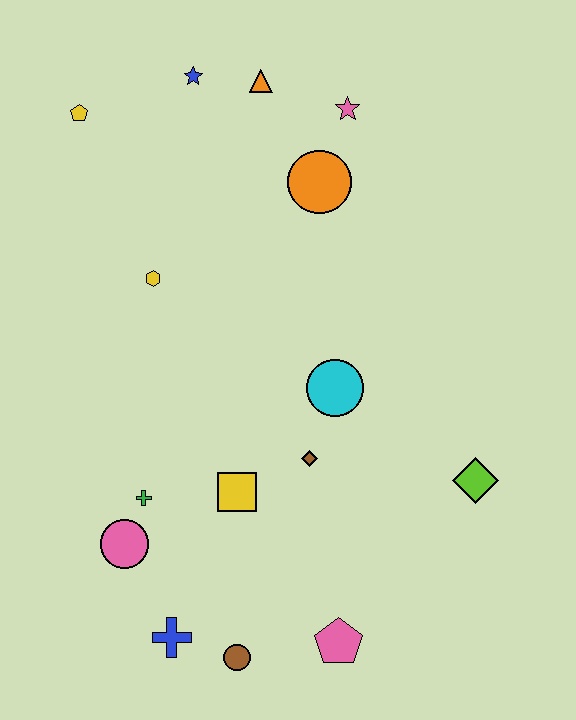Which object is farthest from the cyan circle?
The yellow pentagon is farthest from the cyan circle.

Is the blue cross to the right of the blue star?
No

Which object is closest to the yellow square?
The brown diamond is closest to the yellow square.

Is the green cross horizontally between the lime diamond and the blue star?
No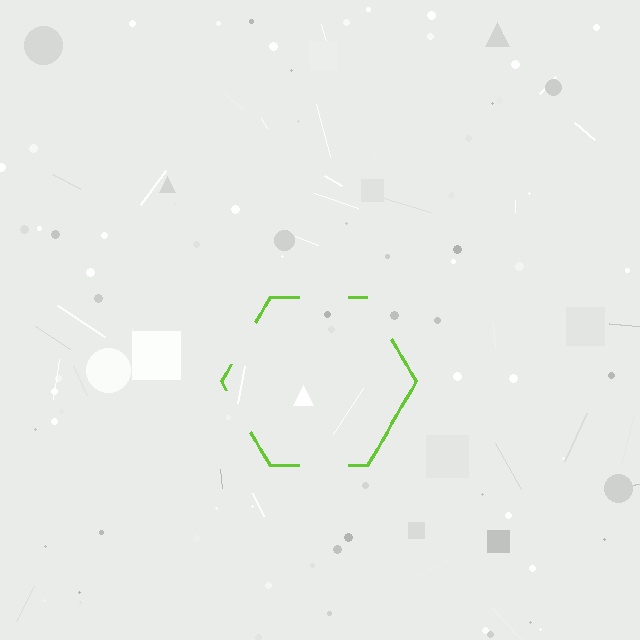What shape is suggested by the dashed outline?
The dashed outline suggests a hexagon.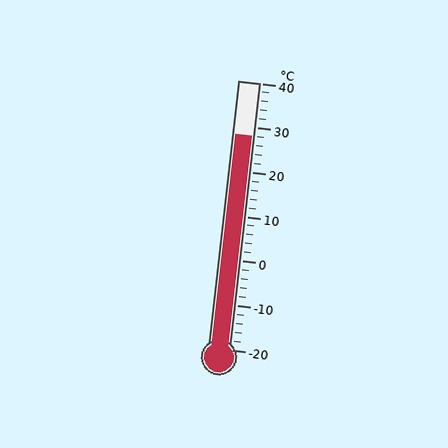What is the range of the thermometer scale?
The thermometer scale ranges from -20°C to 40°C.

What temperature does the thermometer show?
The thermometer shows approximately 28°C.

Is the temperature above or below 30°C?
The temperature is below 30°C.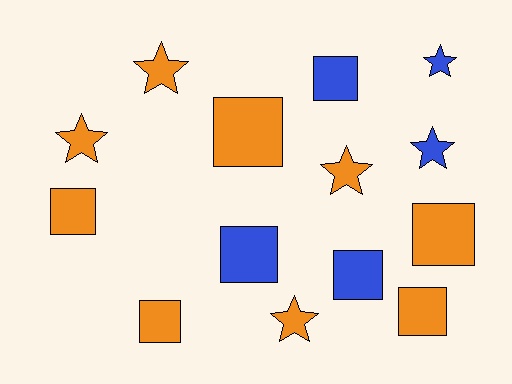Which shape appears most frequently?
Square, with 8 objects.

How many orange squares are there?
There are 5 orange squares.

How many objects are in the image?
There are 14 objects.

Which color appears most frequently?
Orange, with 9 objects.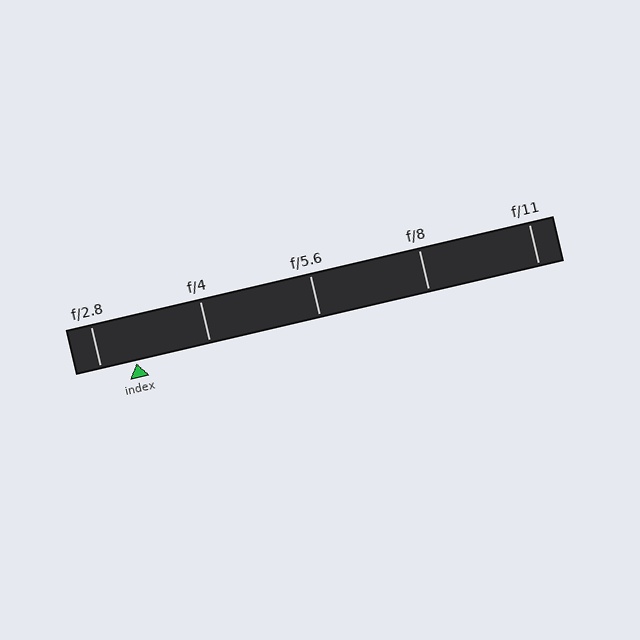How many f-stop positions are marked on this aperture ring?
There are 5 f-stop positions marked.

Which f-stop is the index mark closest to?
The index mark is closest to f/2.8.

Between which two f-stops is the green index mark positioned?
The index mark is between f/2.8 and f/4.